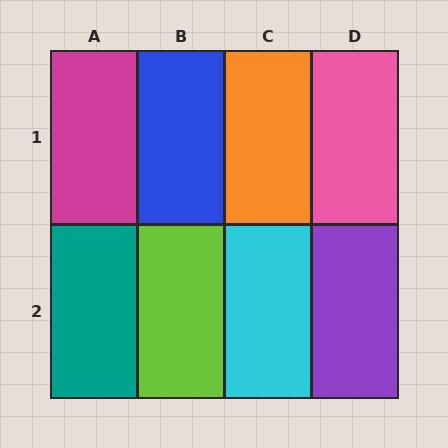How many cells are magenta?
1 cell is magenta.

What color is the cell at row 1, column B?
Blue.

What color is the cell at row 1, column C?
Orange.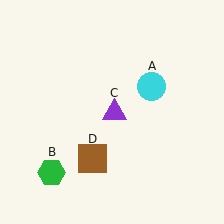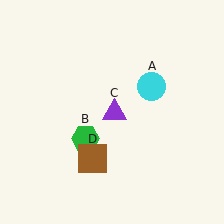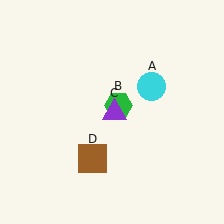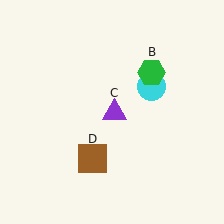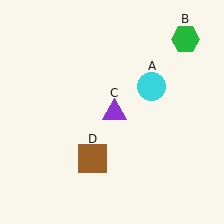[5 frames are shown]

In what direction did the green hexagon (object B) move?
The green hexagon (object B) moved up and to the right.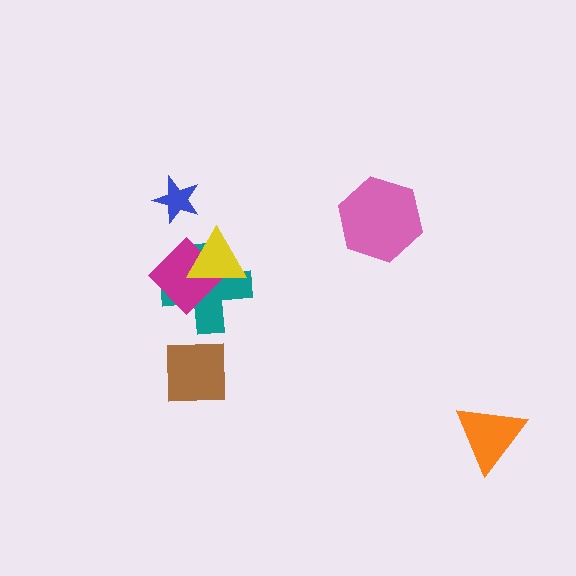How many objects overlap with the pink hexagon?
0 objects overlap with the pink hexagon.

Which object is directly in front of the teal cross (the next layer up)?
The magenta diamond is directly in front of the teal cross.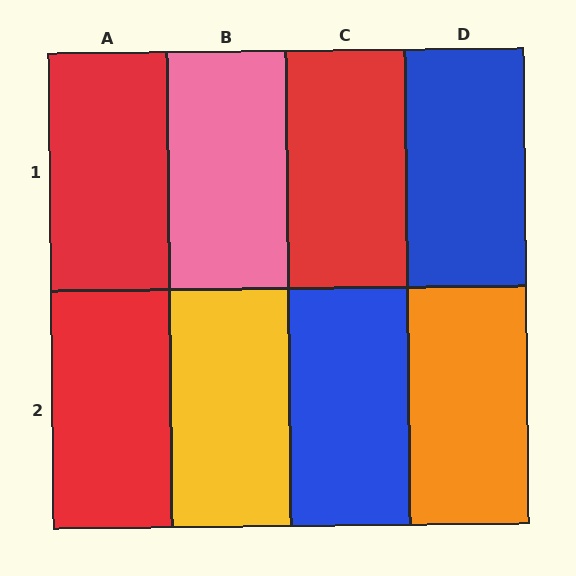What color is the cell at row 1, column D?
Blue.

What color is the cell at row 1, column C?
Red.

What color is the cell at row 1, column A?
Red.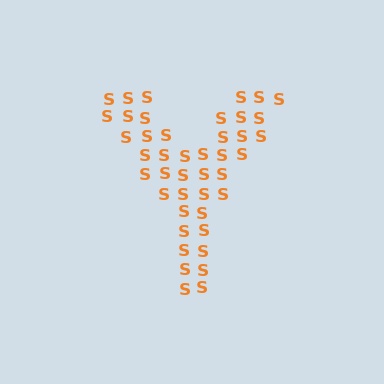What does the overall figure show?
The overall figure shows the letter Y.